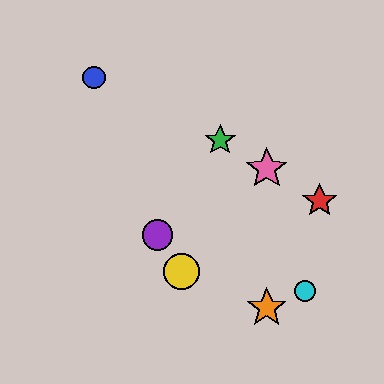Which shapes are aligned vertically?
The orange star, the pink star are aligned vertically.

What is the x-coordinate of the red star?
The red star is at x≈320.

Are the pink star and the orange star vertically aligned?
Yes, both are at x≈267.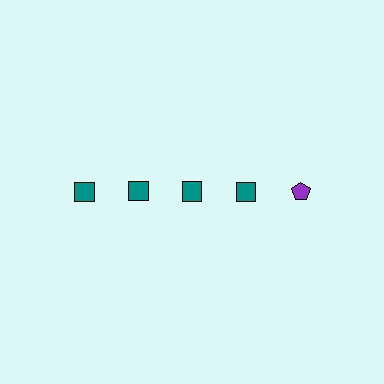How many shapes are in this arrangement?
There are 5 shapes arranged in a grid pattern.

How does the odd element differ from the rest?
It differs in both color (purple instead of teal) and shape (pentagon instead of square).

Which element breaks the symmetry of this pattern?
The purple pentagon in the top row, rightmost column breaks the symmetry. All other shapes are teal squares.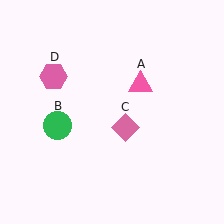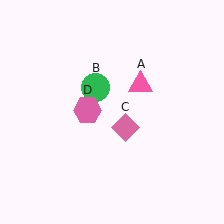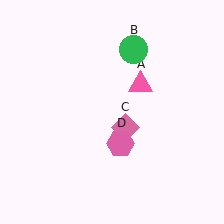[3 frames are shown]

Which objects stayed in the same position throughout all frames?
Pink triangle (object A) and pink diamond (object C) remained stationary.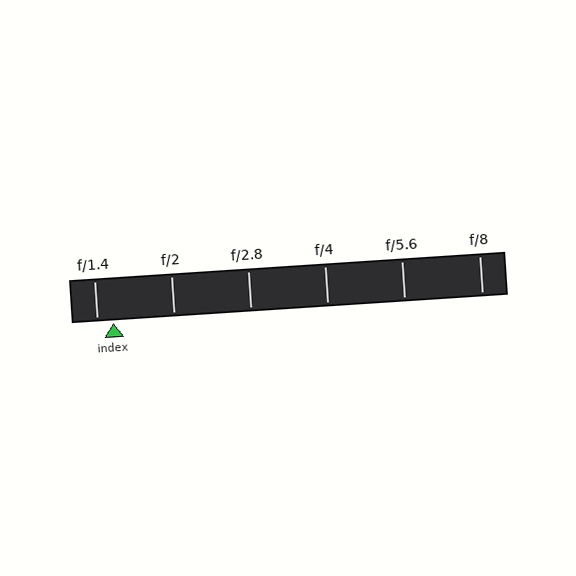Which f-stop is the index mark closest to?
The index mark is closest to f/1.4.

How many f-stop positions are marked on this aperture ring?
There are 6 f-stop positions marked.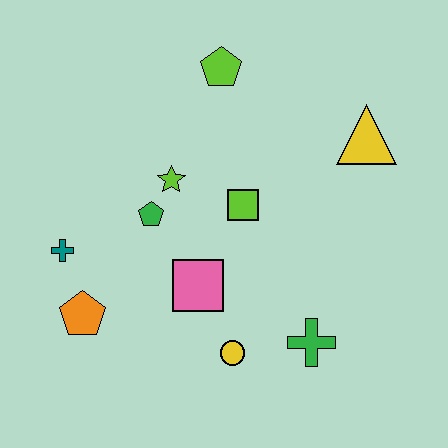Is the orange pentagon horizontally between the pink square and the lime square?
No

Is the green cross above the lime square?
No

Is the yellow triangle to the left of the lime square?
No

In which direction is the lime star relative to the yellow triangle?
The lime star is to the left of the yellow triangle.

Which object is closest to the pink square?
The yellow circle is closest to the pink square.